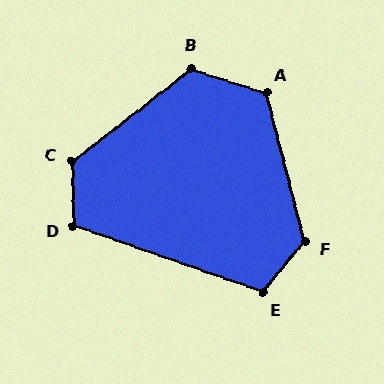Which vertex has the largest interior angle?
C, at approximately 127 degrees.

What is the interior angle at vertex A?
Approximately 123 degrees (obtuse).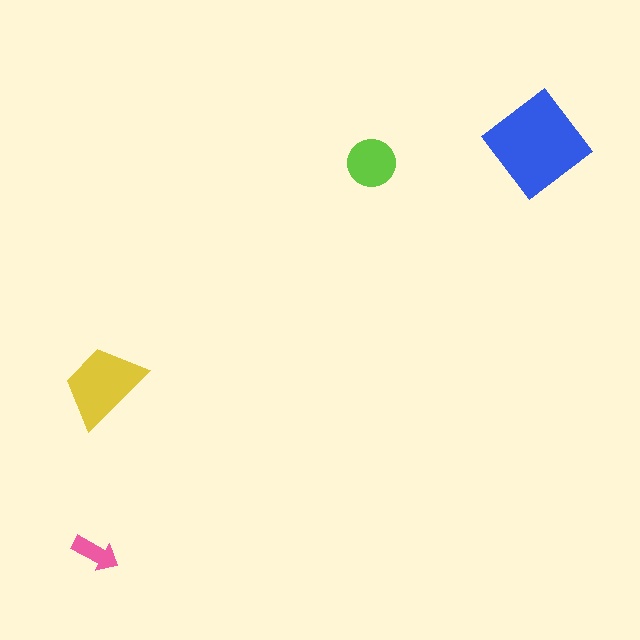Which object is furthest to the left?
The pink arrow is leftmost.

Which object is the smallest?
The pink arrow.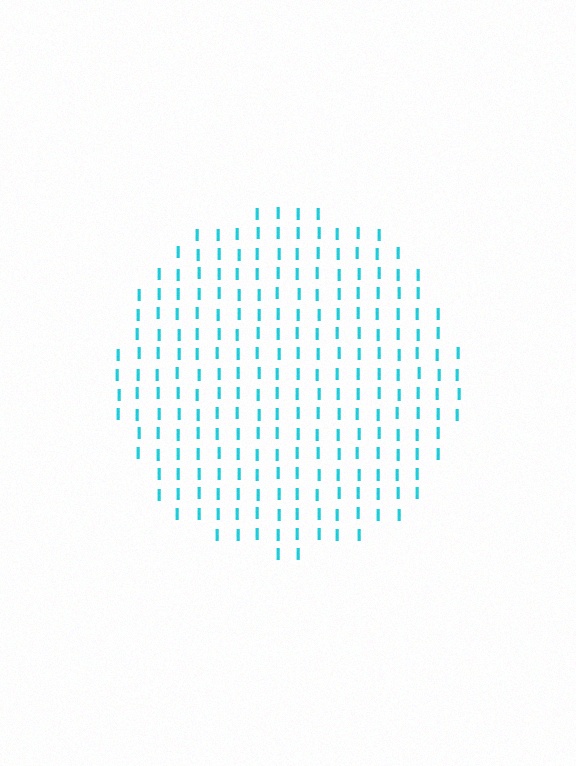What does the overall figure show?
The overall figure shows a circle.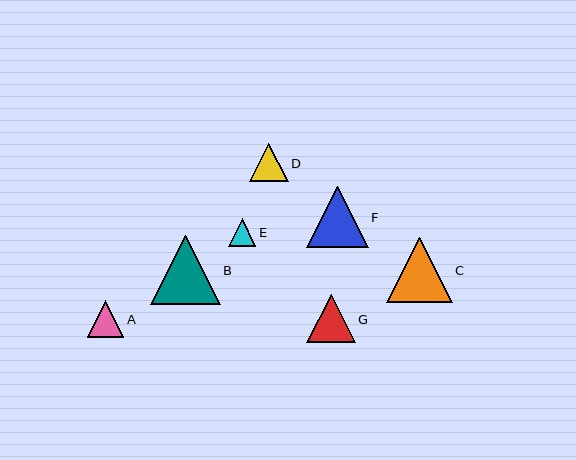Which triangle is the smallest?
Triangle E is the smallest with a size of approximately 27 pixels.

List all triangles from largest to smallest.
From largest to smallest: B, C, F, G, D, A, E.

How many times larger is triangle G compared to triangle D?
Triangle G is approximately 1.3 times the size of triangle D.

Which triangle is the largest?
Triangle B is the largest with a size of approximately 69 pixels.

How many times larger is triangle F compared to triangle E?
Triangle F is approximately 2.3 times the size of triangle E.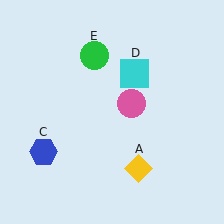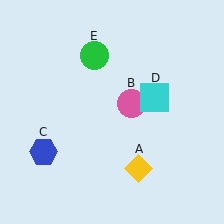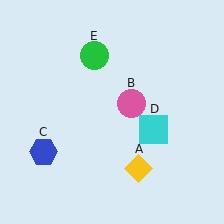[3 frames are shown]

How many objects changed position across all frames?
1 object changed position: cyan square (object D).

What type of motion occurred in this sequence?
The cyan square (object D) rotated clockwise around the center of the scene.